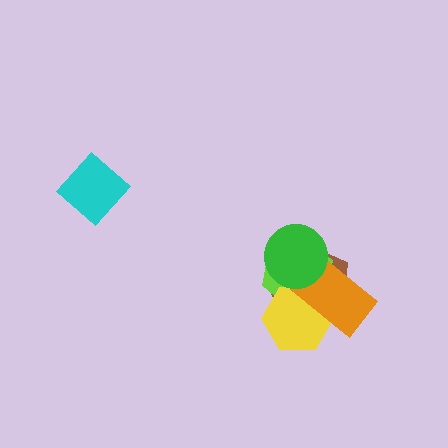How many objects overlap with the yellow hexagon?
3 objects overlap with the yellow hexagon.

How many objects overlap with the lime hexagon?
4 objects overlap with the lime hexagon.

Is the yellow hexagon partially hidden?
Yes, it is partially covered by another shape.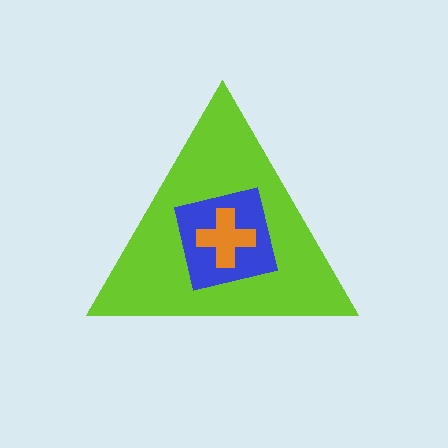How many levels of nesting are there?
3.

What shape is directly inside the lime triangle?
The blue square.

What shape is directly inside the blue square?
The orange cross.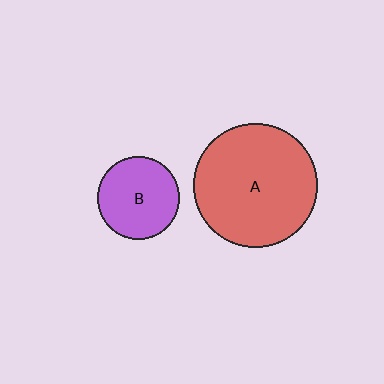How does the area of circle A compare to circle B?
Approximately 2.3 times.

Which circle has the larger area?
Circle A (red).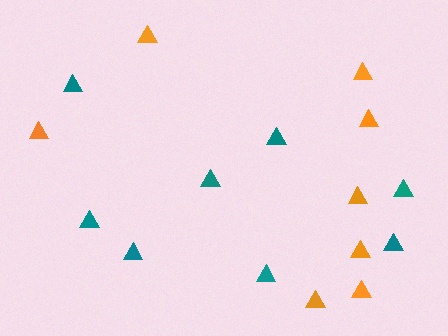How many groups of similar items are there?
There are 2 groups: one group of teal triangles (8) and one group of orange triangles (8).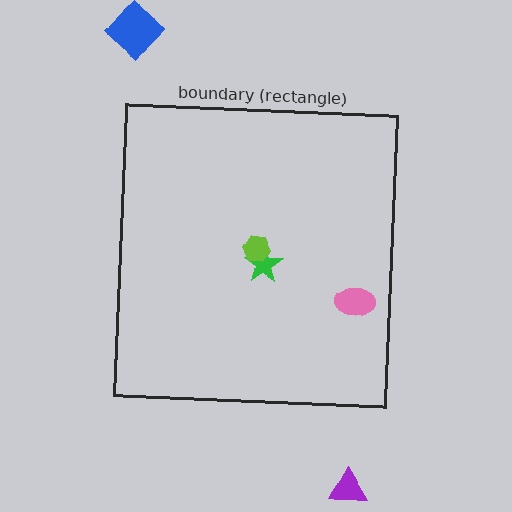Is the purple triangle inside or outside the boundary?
Outside.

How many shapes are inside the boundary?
3 inside, 2 outside.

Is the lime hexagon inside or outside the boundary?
Inside.